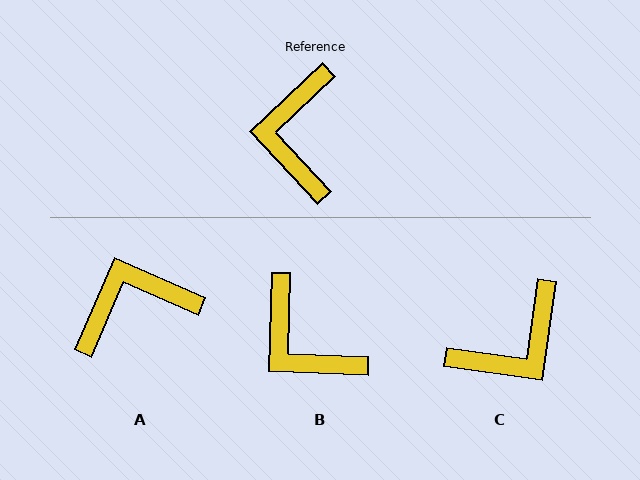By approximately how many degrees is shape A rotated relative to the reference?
Approximately 67 degrees clockwise.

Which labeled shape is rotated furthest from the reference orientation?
C, about 129 degrees away.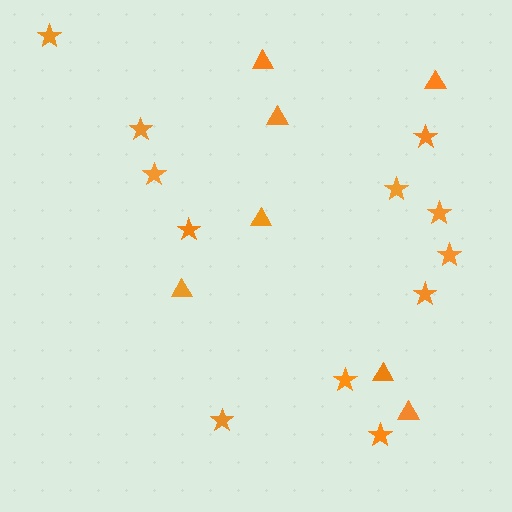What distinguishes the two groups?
There are 2 groups: one group of stars (12) and one group of triangles (7).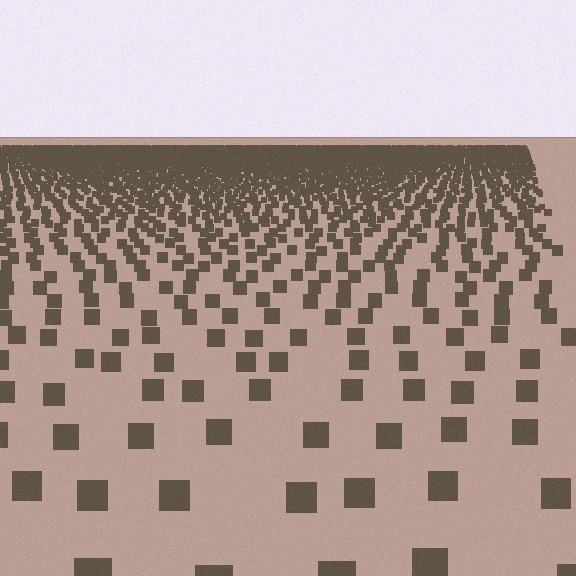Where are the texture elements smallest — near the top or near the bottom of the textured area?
Near the top.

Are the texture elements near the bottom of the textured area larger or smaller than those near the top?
Larger. Near the bottom, elements are closer to the viewer and appear at a bigger on-screen size.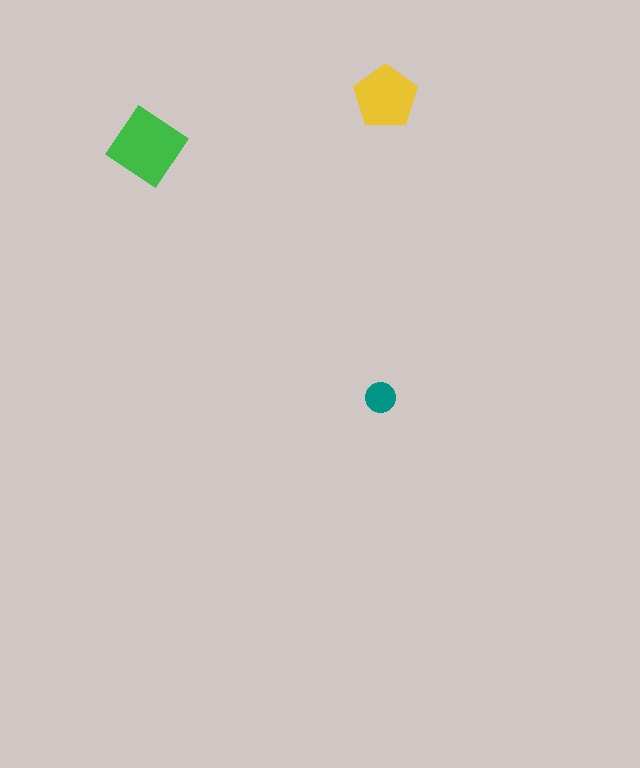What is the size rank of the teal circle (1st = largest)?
3rd.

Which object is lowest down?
The teal circle is bottommost.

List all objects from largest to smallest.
The green diamond, the yellow pentagon, the teal circle.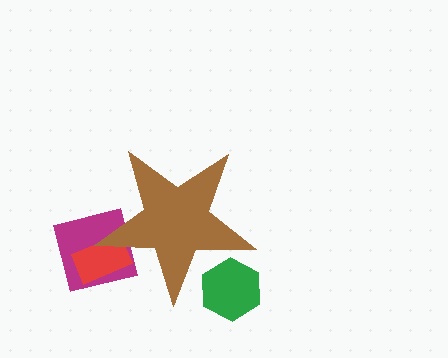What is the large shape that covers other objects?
A brown star.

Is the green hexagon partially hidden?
Yes, the green hexagon is partially hidden behind the brown star.